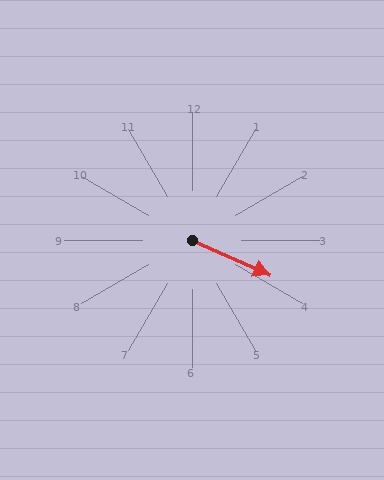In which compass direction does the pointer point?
Southeast.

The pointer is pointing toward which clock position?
Roughly 4 o'clock.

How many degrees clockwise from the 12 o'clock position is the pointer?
Approximately 114 degrees.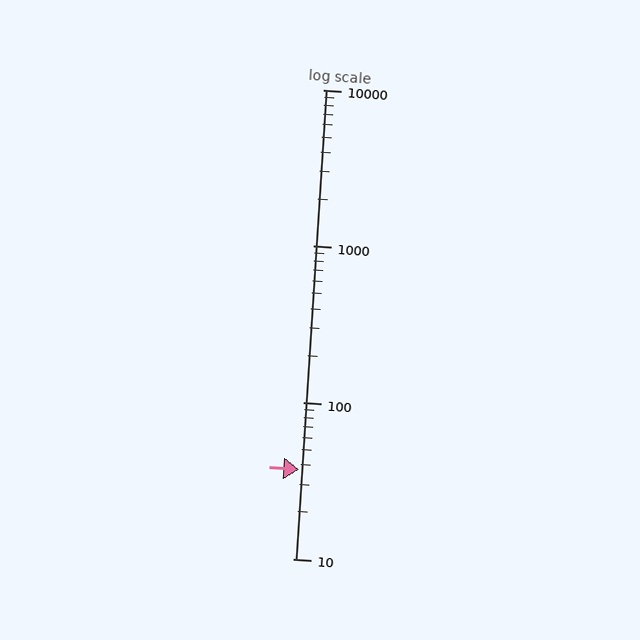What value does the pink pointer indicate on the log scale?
The pointer indicates approximately 37.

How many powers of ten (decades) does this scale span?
The scale spans 3 decades, from 10 to 10000.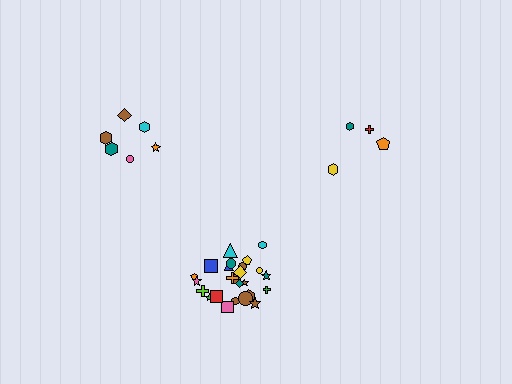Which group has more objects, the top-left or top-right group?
The top-left group.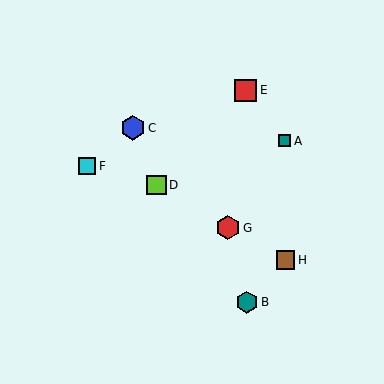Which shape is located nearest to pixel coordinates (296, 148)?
The teal square (labeled A) at (285, 141) is nearest to that location.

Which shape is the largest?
The blue hexagon (labeled C) is the largest.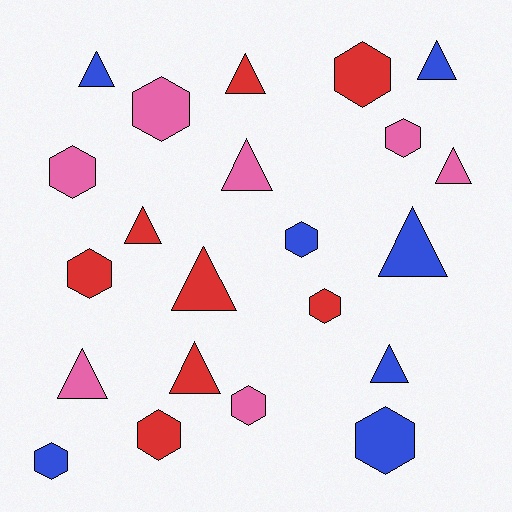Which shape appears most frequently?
Triangle, with 11 objects.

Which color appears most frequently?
Red, with 8 objects.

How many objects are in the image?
There are 22 objects.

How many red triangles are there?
There are 4 red triangles.